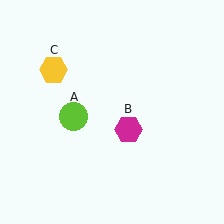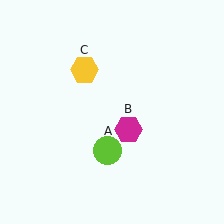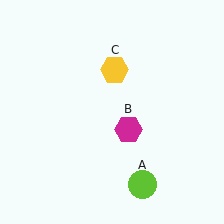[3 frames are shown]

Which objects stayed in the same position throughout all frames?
Magenta hexagon (object B) remained stationary.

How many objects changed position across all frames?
2 objects changed position: lime circle (object A), yellow hexagon (object C).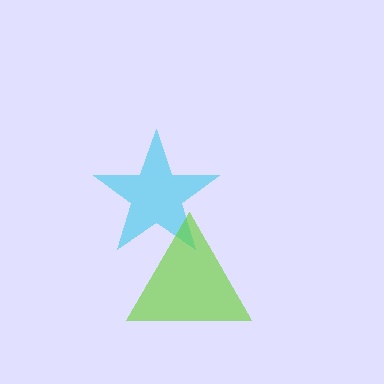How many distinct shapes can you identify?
There are 2 distinct shapes: a cyan star, a lime triangle.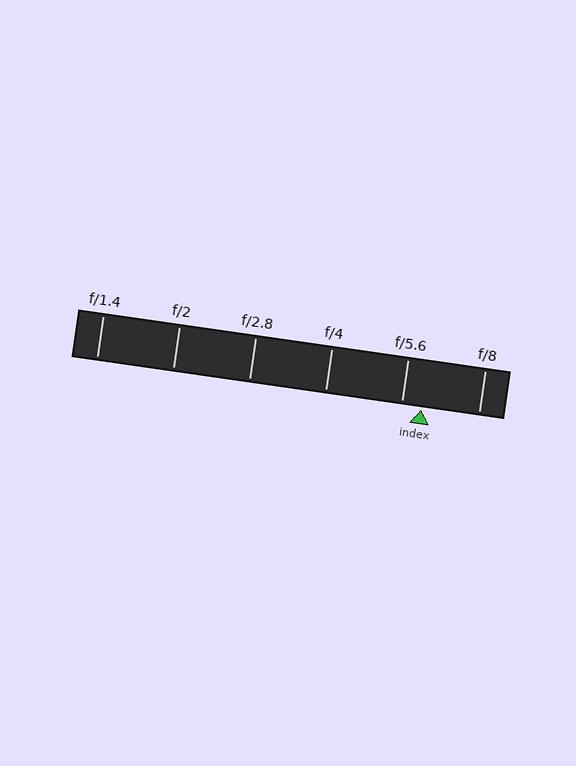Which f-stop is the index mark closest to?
The index mark is closest to f/5.6.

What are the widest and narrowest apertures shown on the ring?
The widest aperture shown is f/1.4 and the narrowest is f/8.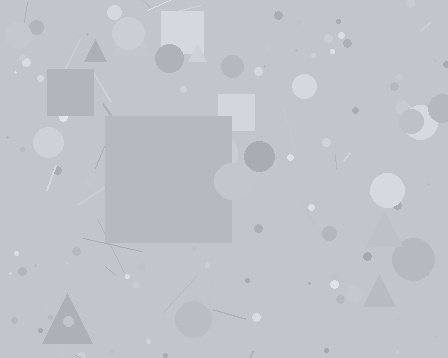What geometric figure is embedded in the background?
A square is embedded in the background.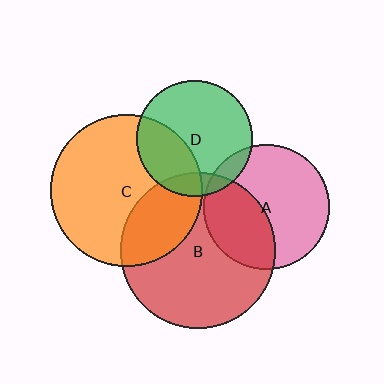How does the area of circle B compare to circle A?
Approximately 1.5 times.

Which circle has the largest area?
Circle B (red).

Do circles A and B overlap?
Yes.